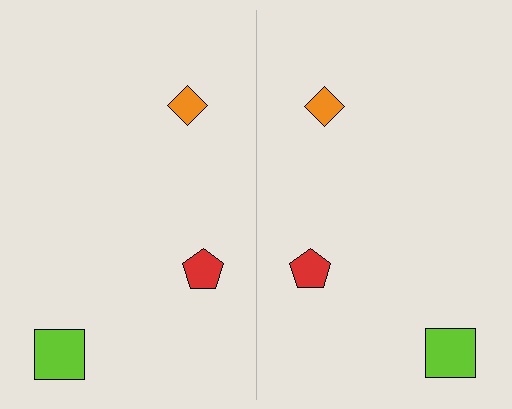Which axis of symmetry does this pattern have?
The pattern has a vertical axis of symmetry running through the center of the image.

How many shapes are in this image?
There are 6 shapes in this image.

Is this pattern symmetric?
Yes, this pattern has bilateral (reflection) symmetry.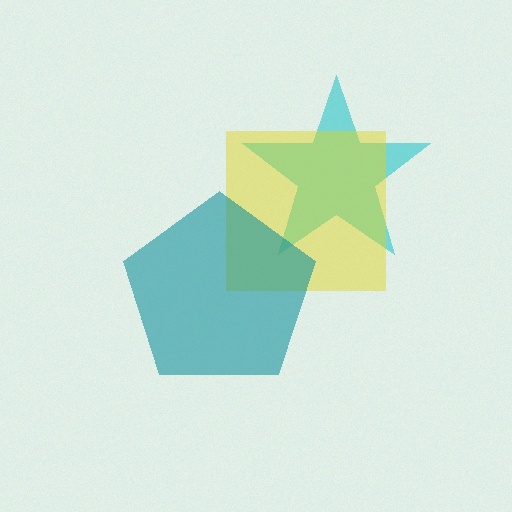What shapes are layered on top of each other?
The layered shapes are: a cyan star, a yellow square, a teal pentagon.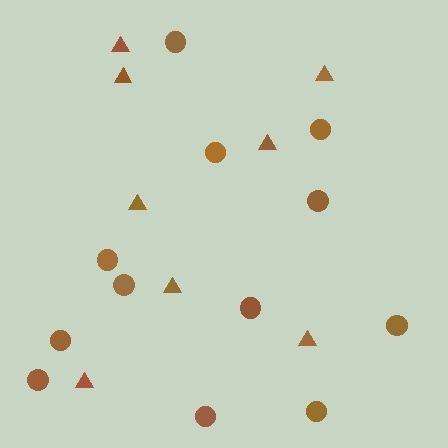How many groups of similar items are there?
There are 2 groups: one group of triangles (8) and one group of circles (12).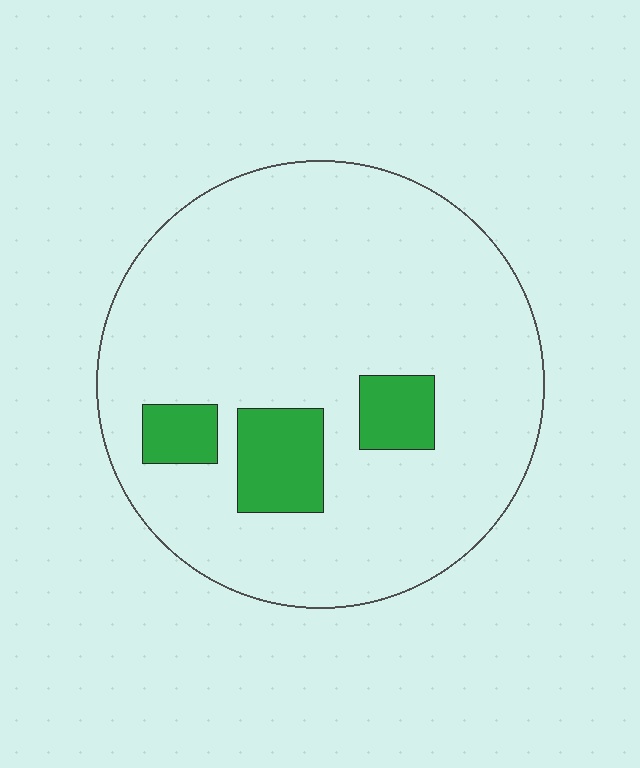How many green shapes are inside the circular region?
3.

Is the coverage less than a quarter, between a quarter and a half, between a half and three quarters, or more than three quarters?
Less than a quarter.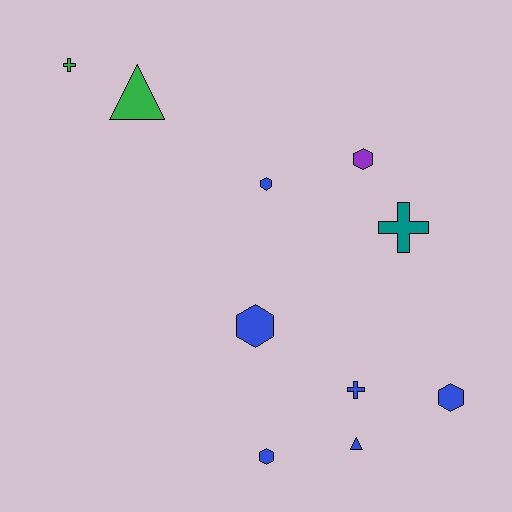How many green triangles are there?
There is 1 green triangle.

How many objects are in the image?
There are 10 objects.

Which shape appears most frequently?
Hexagon, with 5 objects.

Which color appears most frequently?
Blue, with 6 objects.